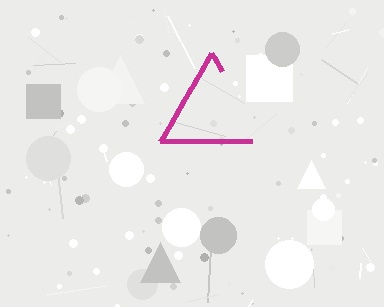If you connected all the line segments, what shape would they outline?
They would outline a triangle.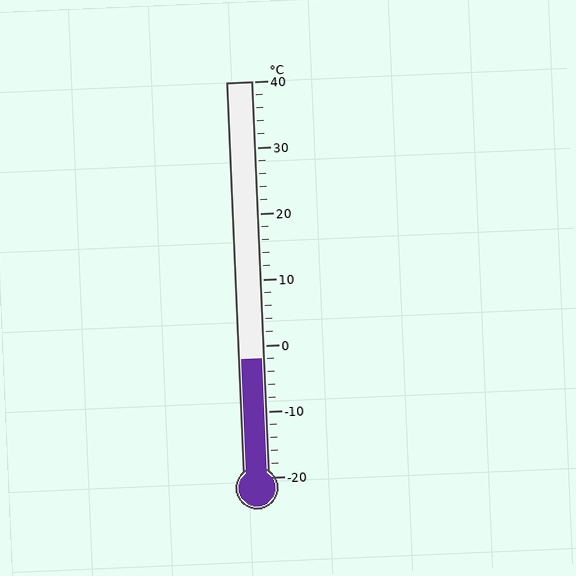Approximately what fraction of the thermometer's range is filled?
The thermometer is filled to approximately 30% of its range.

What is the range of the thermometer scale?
The thermometer scale ranges from -20°C to 40°C.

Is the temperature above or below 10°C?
The temperature is below 10°C.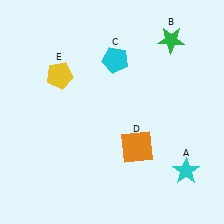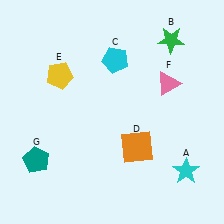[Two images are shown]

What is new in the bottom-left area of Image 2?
A teal pentagon (G) was added in the bottom-left area of Image 2.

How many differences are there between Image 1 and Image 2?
There are 2 differences between the two images.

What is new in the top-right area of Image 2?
A pink triangle (F) was added in the top-right area of Image 2.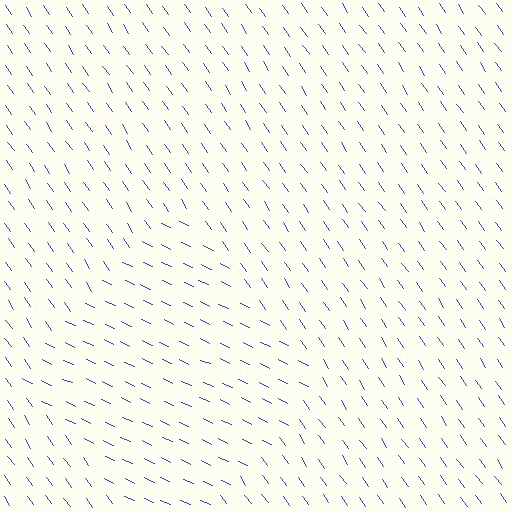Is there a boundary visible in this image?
Yes, there is a texture boundary formed by a change in line orientation.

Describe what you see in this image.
The image is filled with small blue line segments. A diamond region in the image has lines oriented differently from the surrounding lines, creating a visible texture boundary.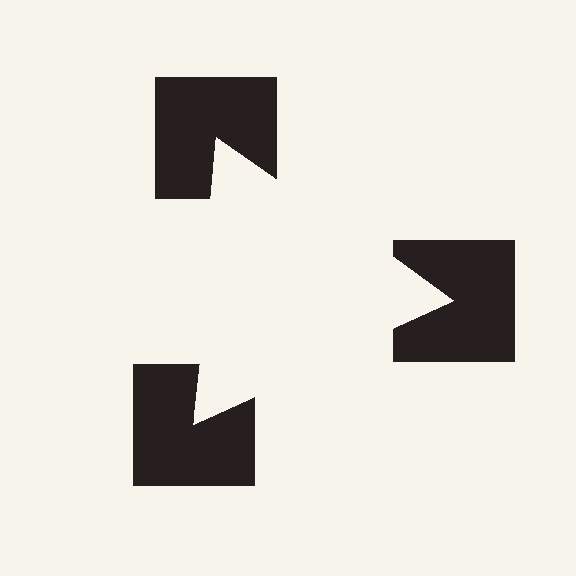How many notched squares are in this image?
There are 3 — one at each vertex of the illusory triangle.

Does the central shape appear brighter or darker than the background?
It typically appears slightly brighter than the background, even though no actual brightness change is drawn.